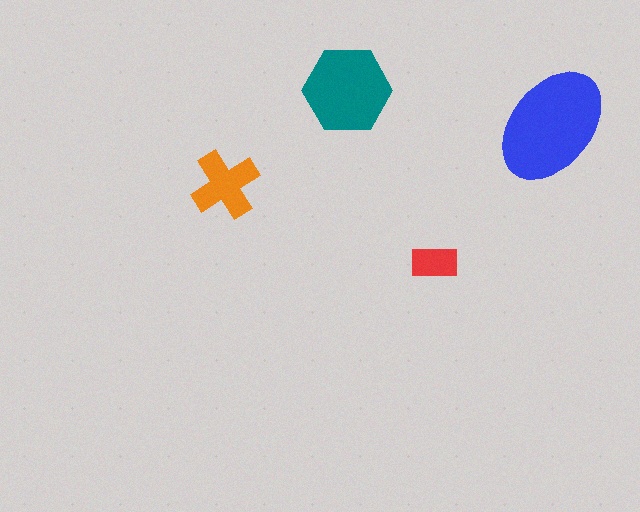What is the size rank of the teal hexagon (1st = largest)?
2nd.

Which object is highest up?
The teal hexagon is topmost.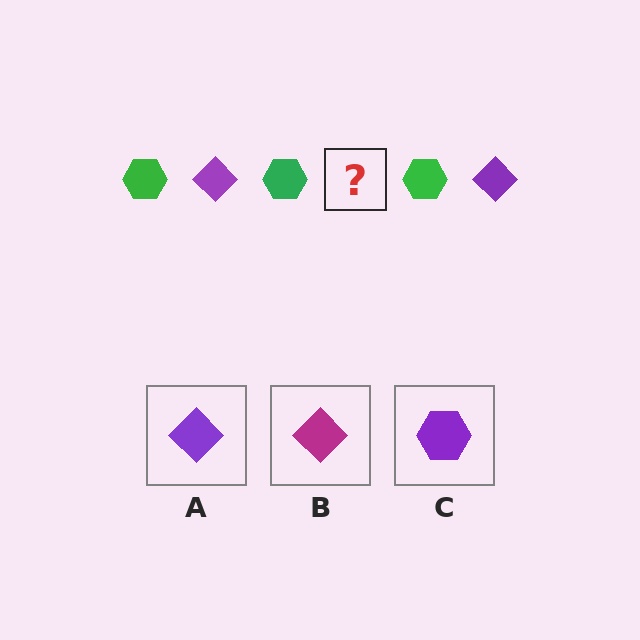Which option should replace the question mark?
Option A.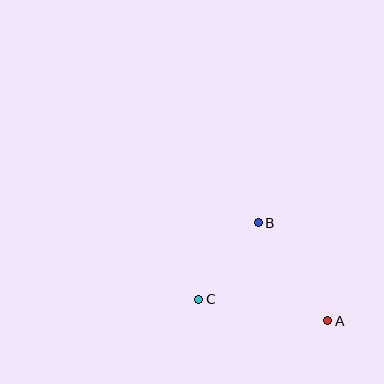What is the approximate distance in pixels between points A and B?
The distance between A and B is approximately 120 pixels.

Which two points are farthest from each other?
Points A and C are farthest from each other.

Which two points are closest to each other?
Points B and C are closest to each other.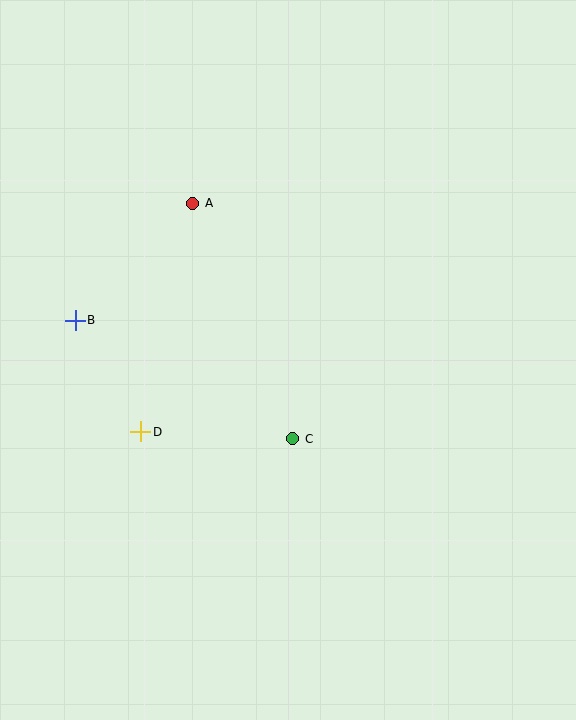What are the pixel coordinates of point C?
Point C is at (293, 439).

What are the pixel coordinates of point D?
Point D is at (141, 432).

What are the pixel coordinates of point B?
Point B is at (75, 320).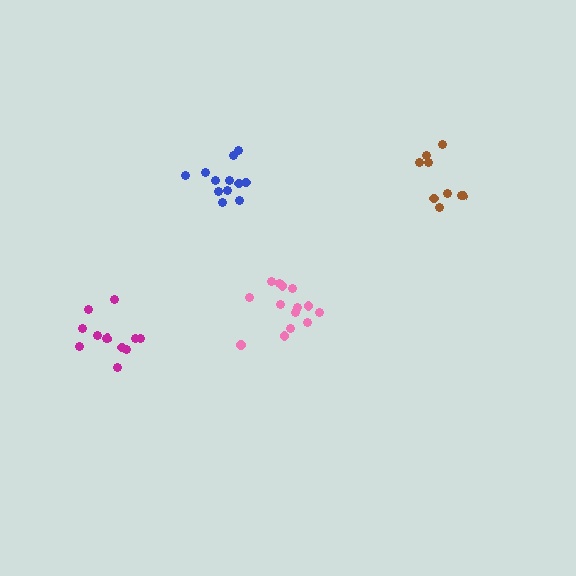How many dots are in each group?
Group 1: 12 dots, Group 2: 12 dots, Group 3: 9 dots, Group 4: 14 dots (47 total).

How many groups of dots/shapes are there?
There are 4 groups.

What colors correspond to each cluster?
The clusters are colored: magenta, blue, brown, pink.